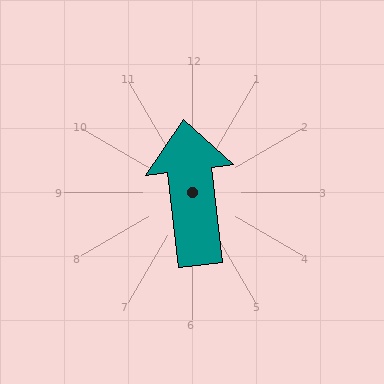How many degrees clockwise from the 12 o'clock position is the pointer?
Approximately 353 degrees.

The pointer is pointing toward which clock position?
Roughly 12 o'clock.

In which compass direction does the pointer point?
North.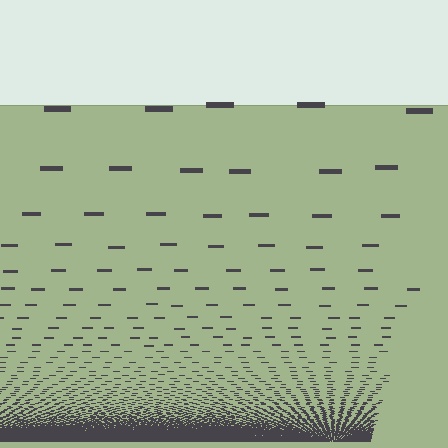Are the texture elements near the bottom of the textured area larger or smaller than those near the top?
Smaller. The gradient is inverted — elements near the bottom are smaller and denser.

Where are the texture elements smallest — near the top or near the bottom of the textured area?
Near the bottom.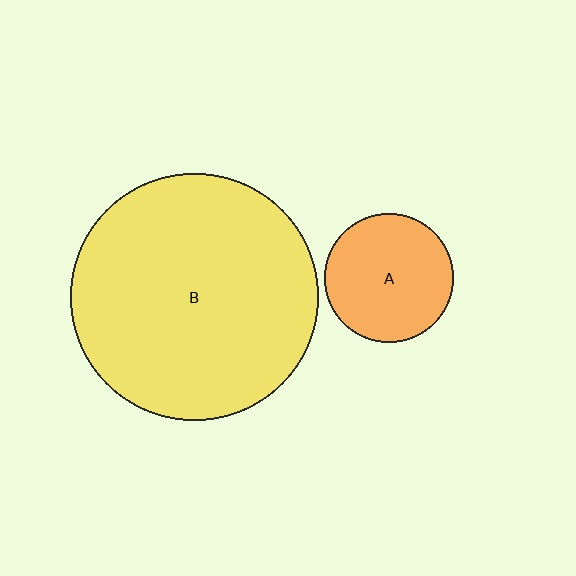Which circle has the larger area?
Circle B (yellow).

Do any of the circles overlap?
No, none of the circles overlap.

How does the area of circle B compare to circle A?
Approximately 3.7 times.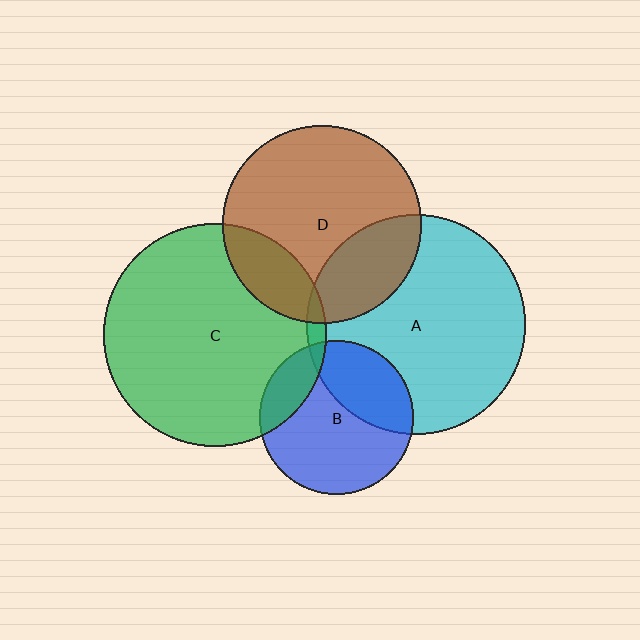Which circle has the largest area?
Circle C (green).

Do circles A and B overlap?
Yes.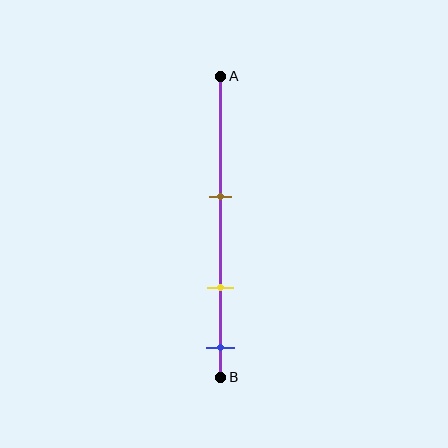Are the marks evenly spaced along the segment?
Yes, the marks are approximately evenly spaced.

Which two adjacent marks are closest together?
The yellow and blue marks are the closest adjacent pair.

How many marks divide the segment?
There are 3 marks dividing the segment.